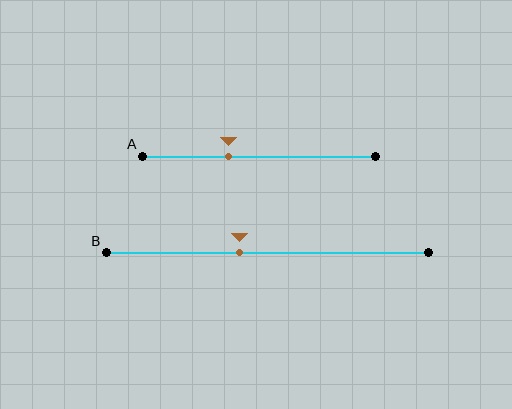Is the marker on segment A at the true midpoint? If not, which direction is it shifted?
No, the marker on segment A is shifted to the left by about 13% of the segment length.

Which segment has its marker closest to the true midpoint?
Segment B has its marker closest to the true midpoint.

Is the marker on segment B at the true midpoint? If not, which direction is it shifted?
No, the marker on segment B is shifted to the left by about 9% of the segment length.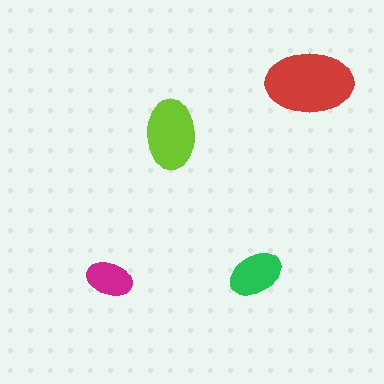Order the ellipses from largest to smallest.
the red one, the lime one, the green one, the magenta one.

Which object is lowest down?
The magenta ellipse is bottommost.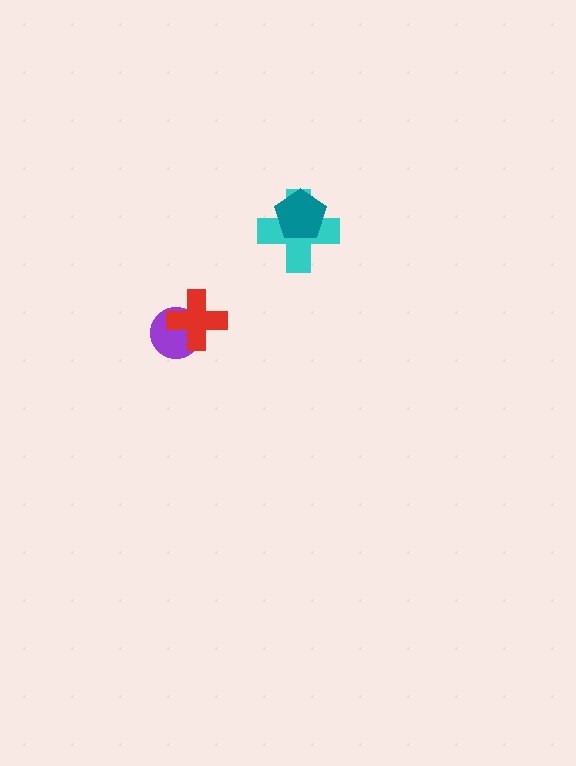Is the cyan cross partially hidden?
Yes, it is partially covered by another shape.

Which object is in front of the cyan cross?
The teal pentagon is in front of the cyan cross.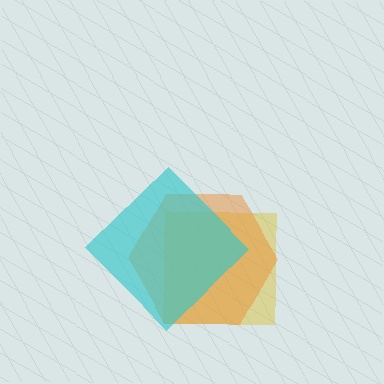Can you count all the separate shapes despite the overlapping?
Yes, there are 3 separate shapes.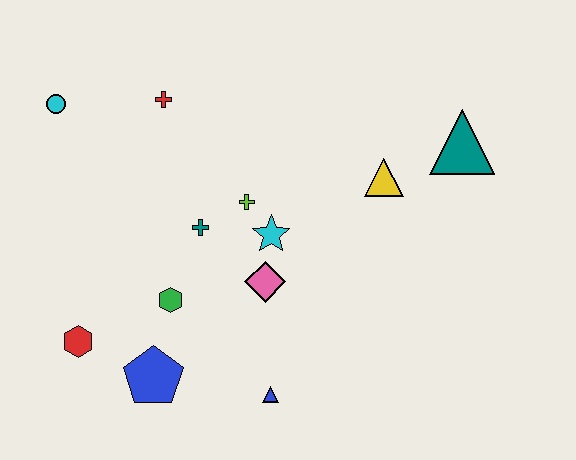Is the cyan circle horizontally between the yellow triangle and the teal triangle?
No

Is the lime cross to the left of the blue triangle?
Yes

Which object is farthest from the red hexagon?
The teal triangle is farthest from the red hexagon.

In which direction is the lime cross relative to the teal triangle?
The lime cross is to the left of the teal triangle.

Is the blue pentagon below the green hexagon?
Yes